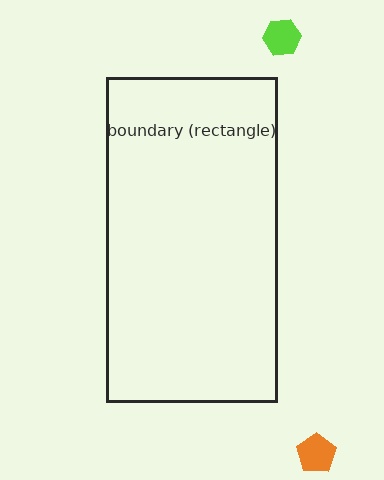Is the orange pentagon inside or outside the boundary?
Outside.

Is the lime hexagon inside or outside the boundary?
Outside.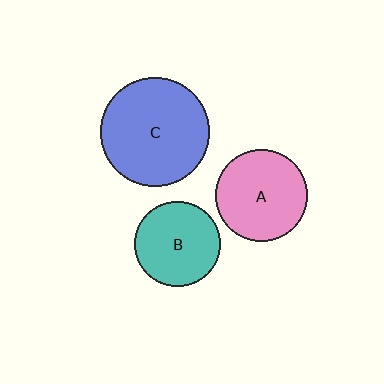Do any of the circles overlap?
No, none of the circles overlap.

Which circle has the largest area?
Circle C (blue).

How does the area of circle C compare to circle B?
Approximately 1.6 times.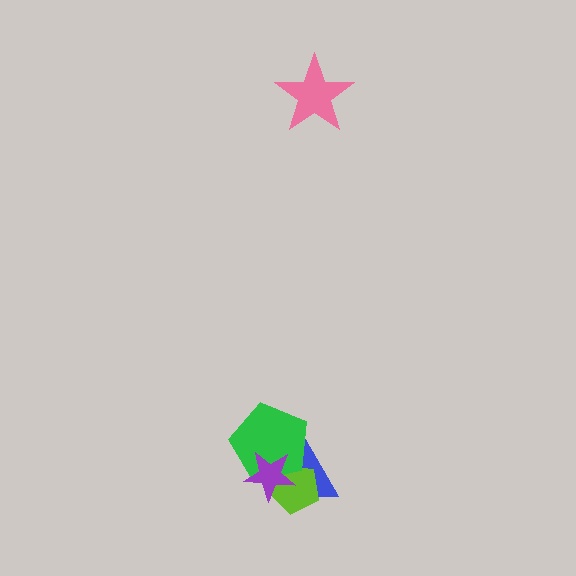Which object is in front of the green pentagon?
The purple star is in front of the green pentagon.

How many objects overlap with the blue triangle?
3 objects overlap with the blue triangle.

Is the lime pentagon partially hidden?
Yes, it is partially covered by another shape.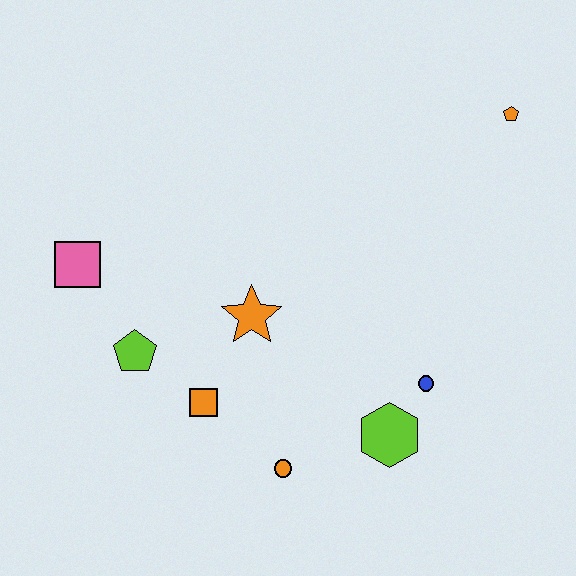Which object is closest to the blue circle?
The lime hexagon is closest to the blue circle.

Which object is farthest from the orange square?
The orange pentagon is farthest from the orange square.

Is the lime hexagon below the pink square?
Yes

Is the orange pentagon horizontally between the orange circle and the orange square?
No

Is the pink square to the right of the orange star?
No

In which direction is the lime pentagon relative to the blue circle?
The lime pentagon is to the left of the blue circle.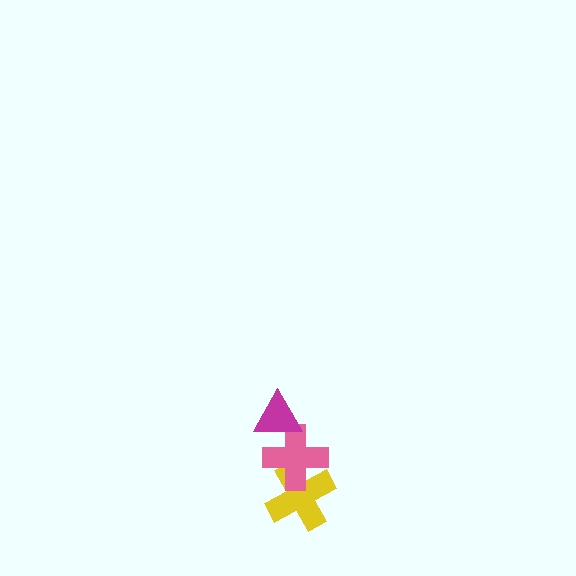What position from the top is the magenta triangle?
The magenta triangle is 1st from the top.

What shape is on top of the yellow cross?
The pink cross is on top of the yellow cross.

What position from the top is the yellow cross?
The yellow cross is 3rd from the top.